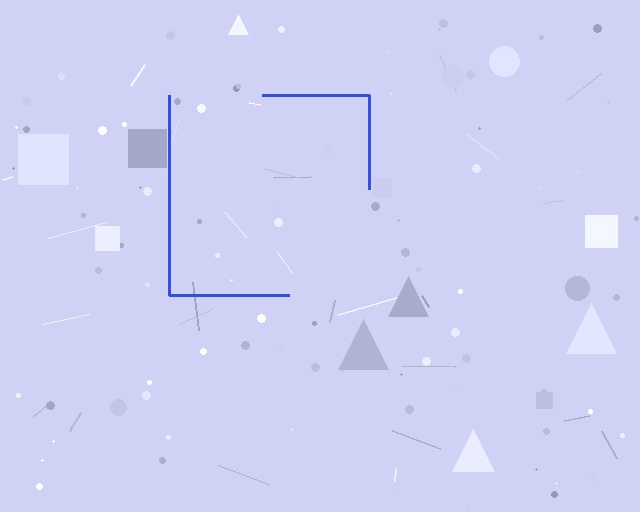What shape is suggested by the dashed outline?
The dashed outline suggests a square.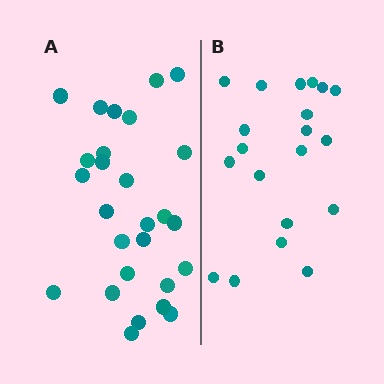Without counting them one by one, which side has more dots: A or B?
Region A (the left region) has more dots.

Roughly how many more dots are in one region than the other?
Region A has roughly 8 or so more dots than region B.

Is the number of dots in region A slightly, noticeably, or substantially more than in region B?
Region A has noticeably more, but not dramatically so. The ratio is roughly 1.4 to 1.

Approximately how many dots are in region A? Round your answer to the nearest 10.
About 30 dots. (The exact count is 27, which rounds to 30.)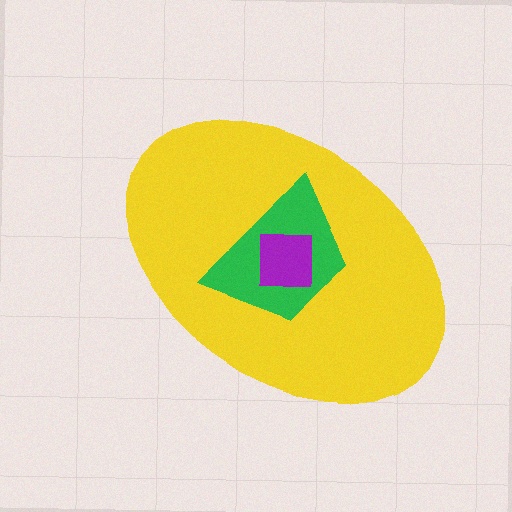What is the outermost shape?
The yellow ellipse.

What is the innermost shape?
The purple square.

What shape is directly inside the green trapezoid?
The purple square.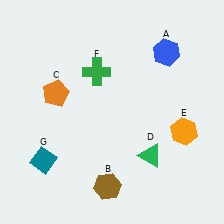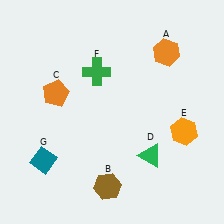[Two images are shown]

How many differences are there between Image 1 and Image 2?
There is 1 difference between the two images.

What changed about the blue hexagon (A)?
In Image 1, A is blue. In Image 2, it changed to orange.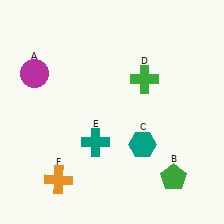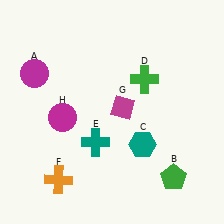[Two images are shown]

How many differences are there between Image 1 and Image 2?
There are 2 differences between the two images.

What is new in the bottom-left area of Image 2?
A magenta circle (H) was added in the bottom-left area of Image 2.